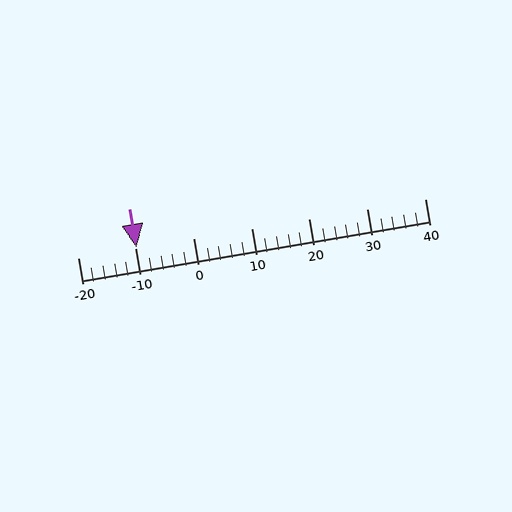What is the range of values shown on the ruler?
The ruler shows values from -20 to 40.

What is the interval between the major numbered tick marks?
The major tick marks are spaced 10 units apart.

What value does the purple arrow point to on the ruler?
The purple arrow points to approximately -10.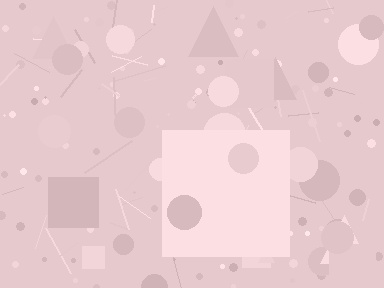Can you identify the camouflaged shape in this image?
The camouflaged shape is a square.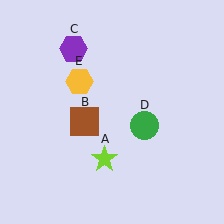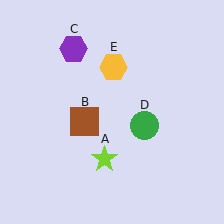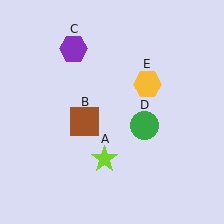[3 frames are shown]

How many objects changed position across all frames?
1 object changed position: yellow hexagon (object E).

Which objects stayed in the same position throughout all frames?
Lime star (object A) and brown square (object B) and purple hexagon (object C) and green circle (object D) remained stationary.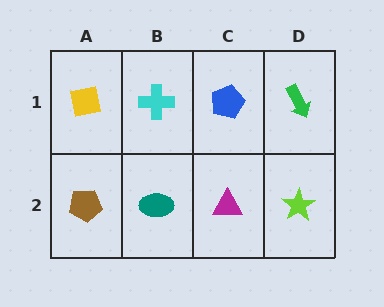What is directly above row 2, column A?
A yellow square.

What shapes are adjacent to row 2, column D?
A green arrow (row 1, column D), a magenta triangle (row 2, column C).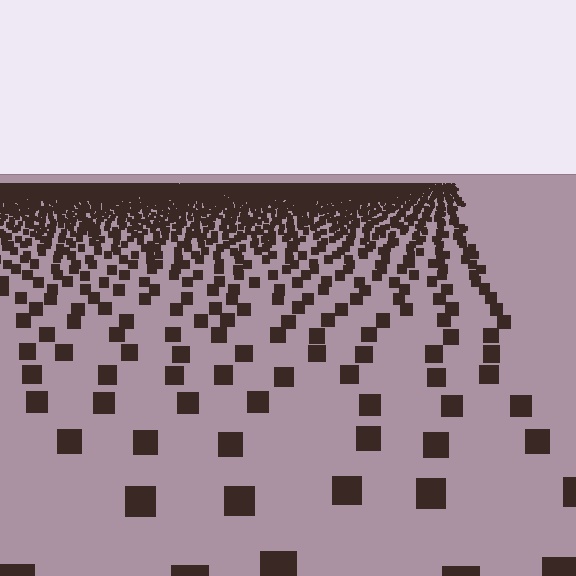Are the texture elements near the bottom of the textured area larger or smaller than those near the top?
Larger. Near the bottom, elements are closer to the viewer and appear at a bigger on-screen size.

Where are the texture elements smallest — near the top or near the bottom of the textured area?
Near the top.